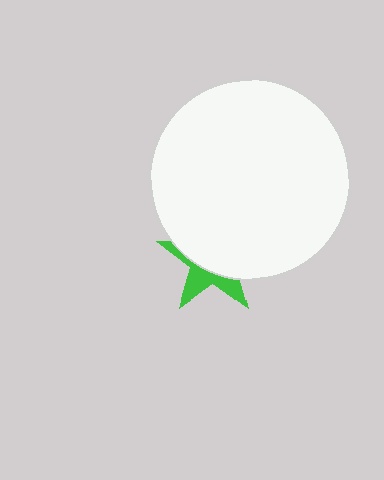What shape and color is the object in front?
The object in front is a white circle.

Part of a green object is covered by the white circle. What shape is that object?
It is a star.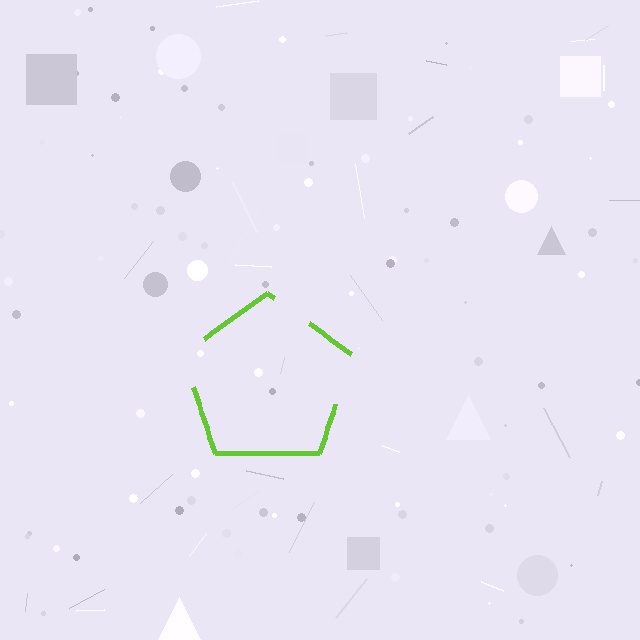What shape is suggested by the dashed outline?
The dashed outline suggests a pentagon.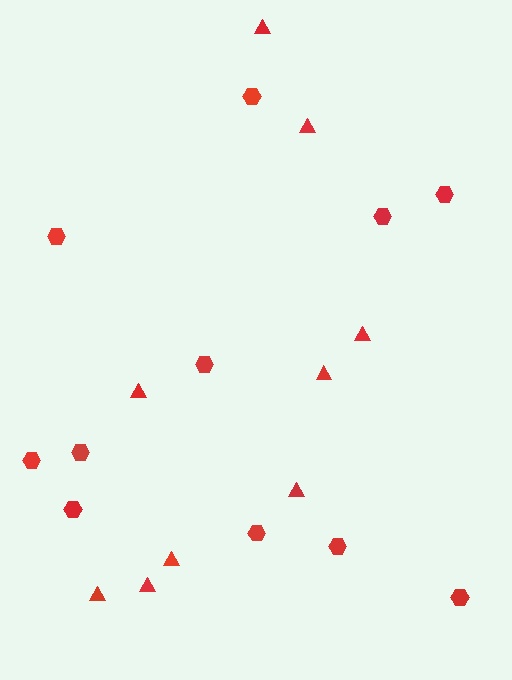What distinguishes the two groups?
There are 2 groups: one group of hexagons (11) and one group of triangles (9).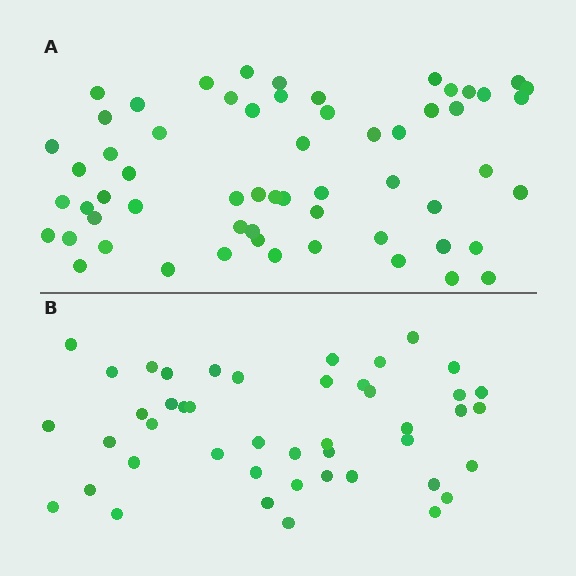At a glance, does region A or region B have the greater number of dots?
Region A (the top region) has more dots.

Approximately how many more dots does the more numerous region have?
Region A has approximately 15 more dots than region B.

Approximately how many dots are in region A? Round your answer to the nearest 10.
About 60 dots.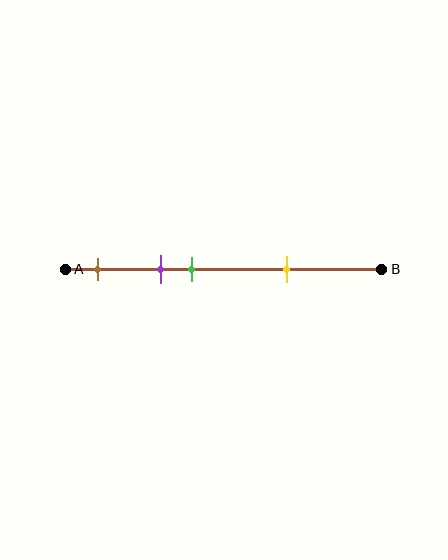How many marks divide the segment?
There are 4 marks dividing the segment.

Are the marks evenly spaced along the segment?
No, the marks are not evenly spaced.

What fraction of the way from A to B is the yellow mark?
The yellow mark is approximately 70% (0.7) of the way from A to B.